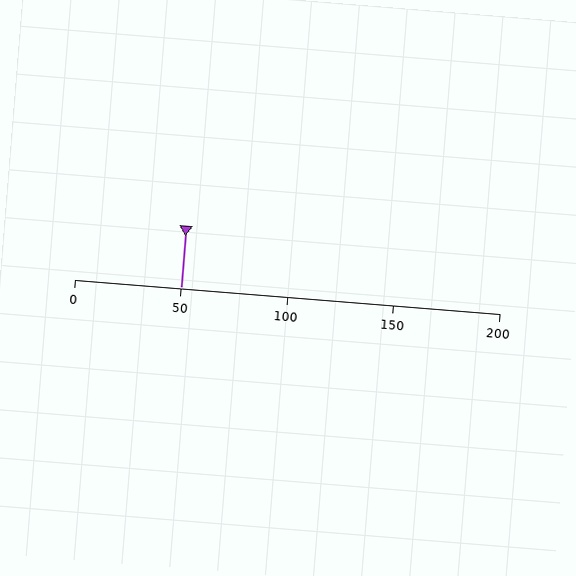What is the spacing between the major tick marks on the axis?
The major ticks are spaced 50 apart.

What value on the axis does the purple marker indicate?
The marker indicates approximately 50.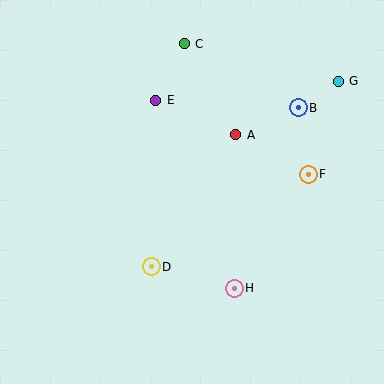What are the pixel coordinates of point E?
Point E is at (156, 100).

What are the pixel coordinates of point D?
Point D is at (151, 267).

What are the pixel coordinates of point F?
Point F is at (308, 174).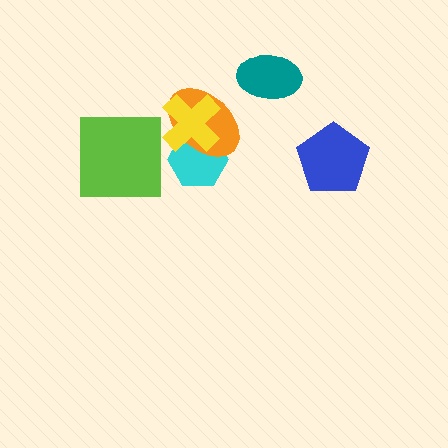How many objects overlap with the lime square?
0 objects overlap with the lime square.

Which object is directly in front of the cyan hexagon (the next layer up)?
The orange ellipse is directly in front of the cyan hexagon.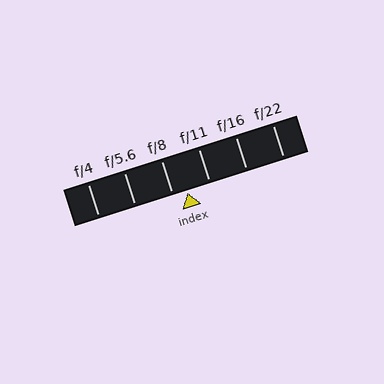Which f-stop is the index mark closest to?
The index mark is closest to f/8.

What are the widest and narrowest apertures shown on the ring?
The widest aperture shown is f/4 and the narrowest is f/22.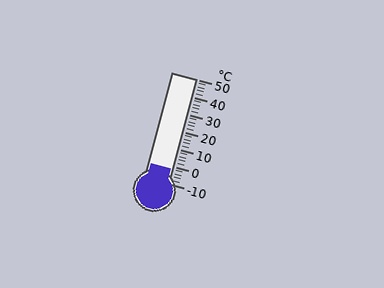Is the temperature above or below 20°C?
The temperature is below 20°C.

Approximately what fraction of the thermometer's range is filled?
The thermometer is filled to approximately 15% of its range.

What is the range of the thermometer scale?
The thermometer scale ranges from -10°C to 50°C.